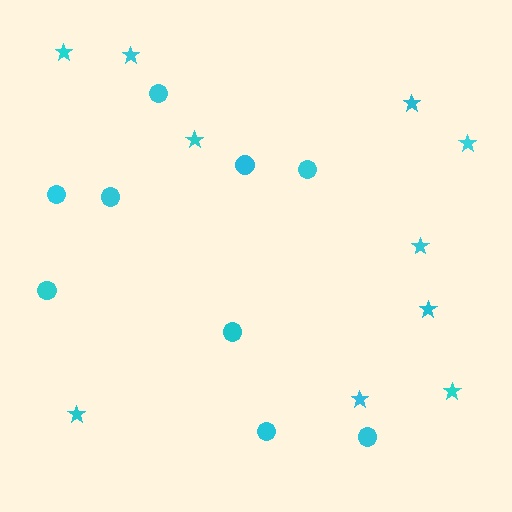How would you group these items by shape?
There are 2 groups: one group of circles (9) and one group of stars (10).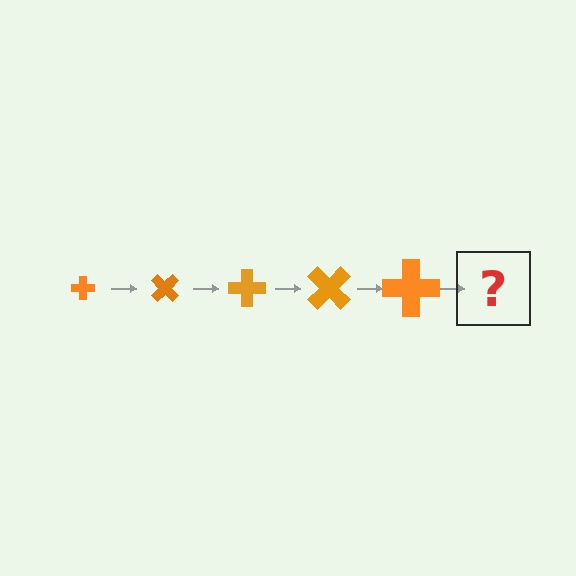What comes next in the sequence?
The next element should be a cross, larger than the previous one and rotated 225 degrees from the start.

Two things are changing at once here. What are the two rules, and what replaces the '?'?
The two rules are that the cross grows larger each step and it rotates 45 degrees each step. The '?' should be a cross, larger than the previous one and rotated 225 degrees from the start.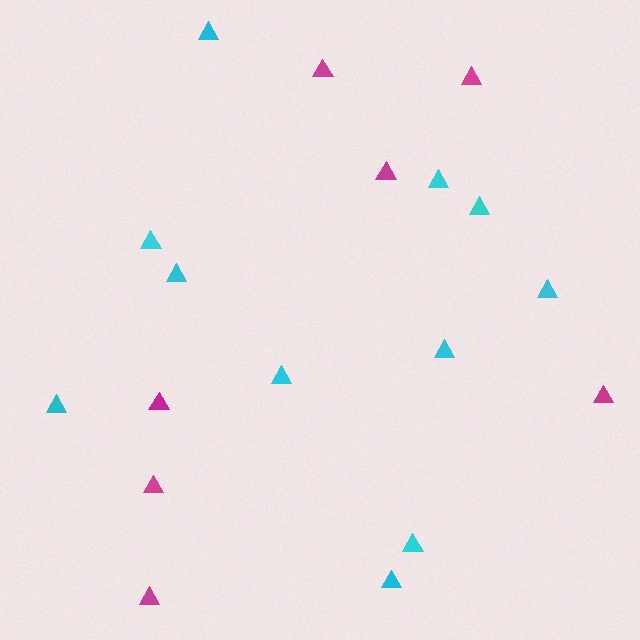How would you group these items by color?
There are 2 groups: one group of cyan triangles (11) and one group of magenta triangles (7).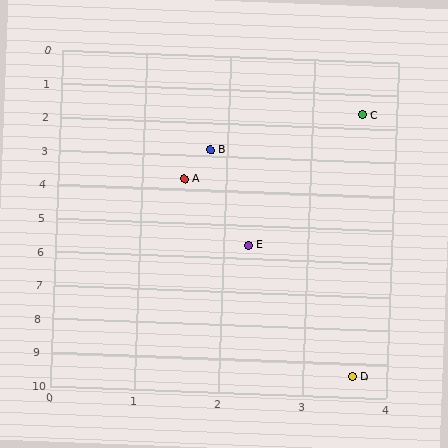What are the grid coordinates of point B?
Point B is at approximately (1.8, 2.8).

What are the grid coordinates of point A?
Point A is at approximately (1.5, 3.7).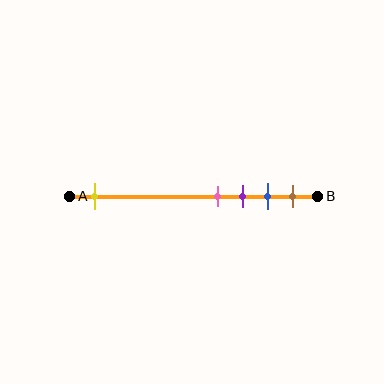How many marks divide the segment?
There are 5 marks dividing the segment.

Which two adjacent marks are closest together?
The pink and purple marks are the closest adjacent pair.